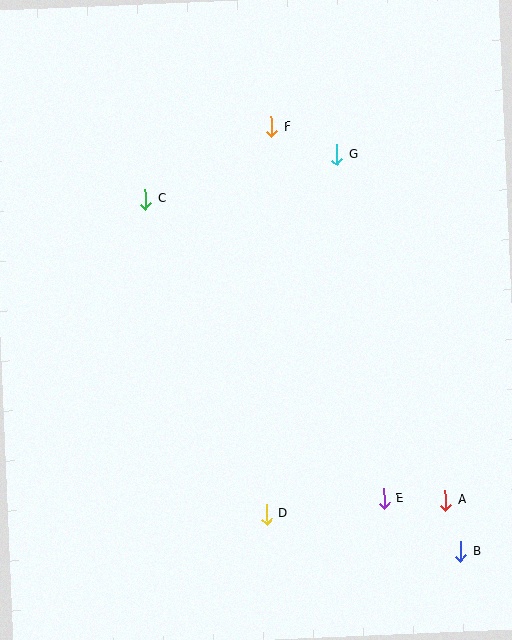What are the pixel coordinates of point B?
Point B is at (461, 551).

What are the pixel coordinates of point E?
Point E is at (384, 498).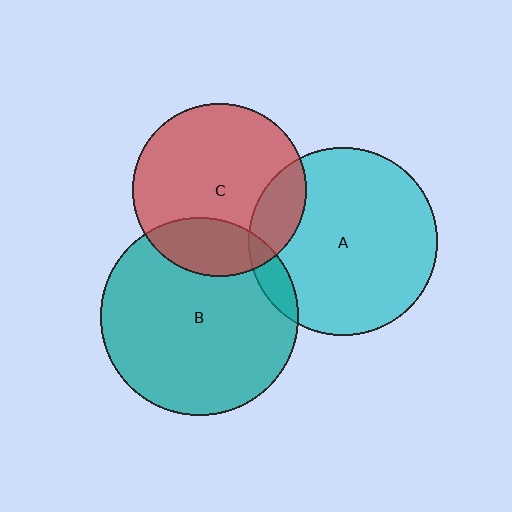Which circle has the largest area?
Circle B (teal).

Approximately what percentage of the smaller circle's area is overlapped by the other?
Approximately 15%.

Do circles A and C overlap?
Yes.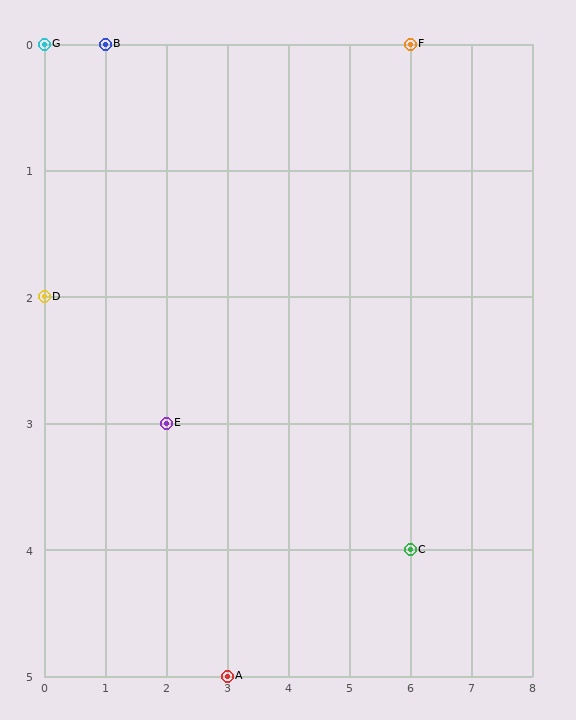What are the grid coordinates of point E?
Point E is at grid coordinates (2, 3).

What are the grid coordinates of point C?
Point C is at grid coordinates (6, 4).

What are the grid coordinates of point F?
Point F is at grid coordinates (6, 0).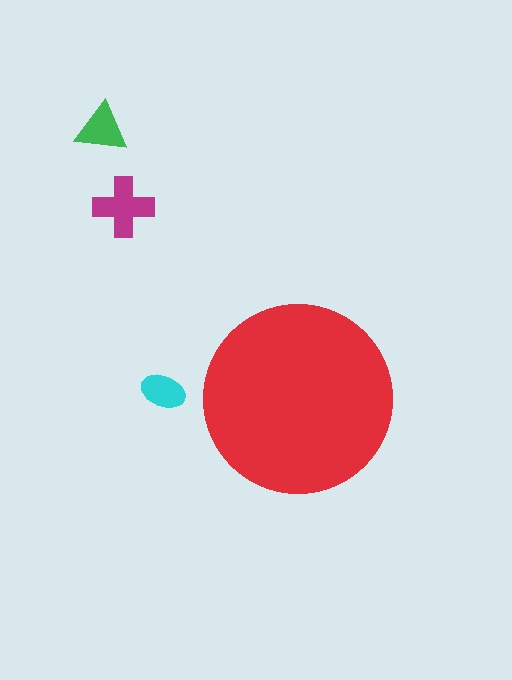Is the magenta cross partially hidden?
No, the magenta cross is fully visible.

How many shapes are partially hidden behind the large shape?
0 shapes are partially hidden.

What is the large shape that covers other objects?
A red circle.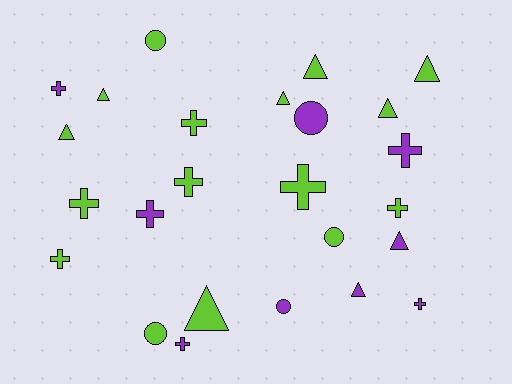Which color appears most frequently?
Lime, with 16 objects.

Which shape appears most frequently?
Cross, with 11 objects.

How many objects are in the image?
There are 25 objects.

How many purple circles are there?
There are 2 purple circles.